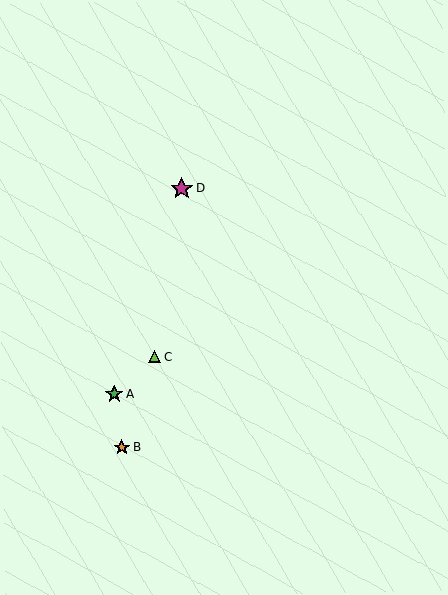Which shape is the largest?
The magenta star (labeled D) is the largest.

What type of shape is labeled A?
Shape A is a green star.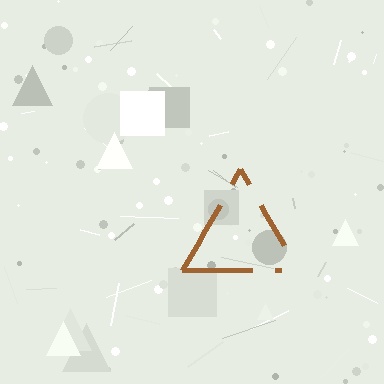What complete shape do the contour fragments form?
The contour fragments form a triangle.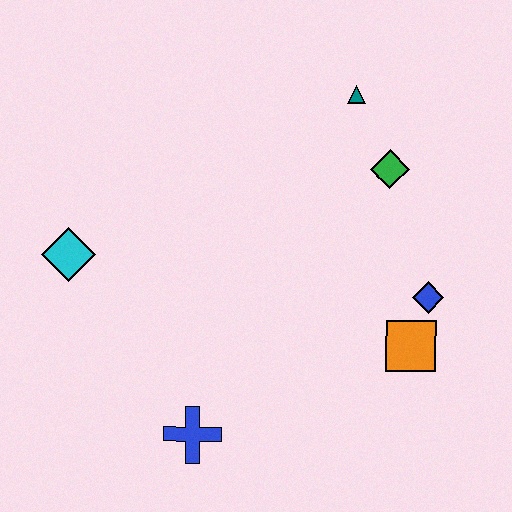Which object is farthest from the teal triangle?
The blue cross is farthest from the teal triangle.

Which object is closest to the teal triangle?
The green diamond is closest to the teal triangle.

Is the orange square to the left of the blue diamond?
Yes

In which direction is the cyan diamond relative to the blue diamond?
The cyan diamond is to the left of the blue diamond.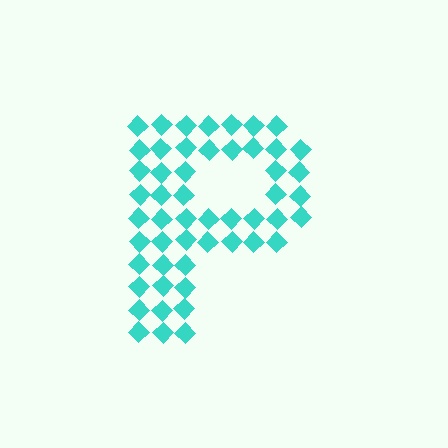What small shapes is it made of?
It is made of small diamonds.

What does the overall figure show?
The overall figure shows the letter P.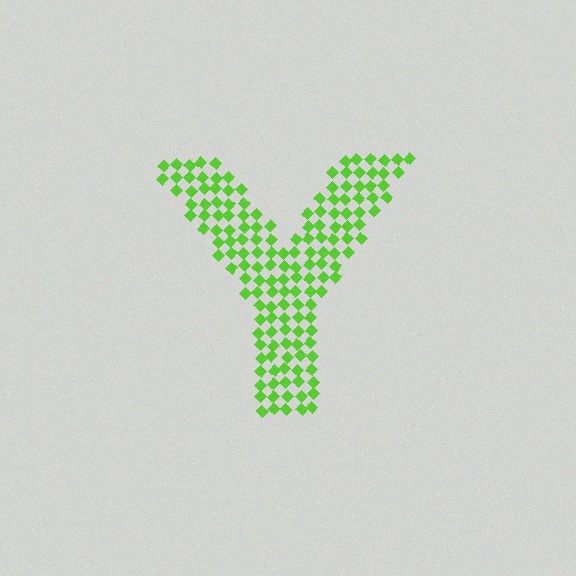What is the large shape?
The large shape is the letter Y.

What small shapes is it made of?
It is made of small diamonds.